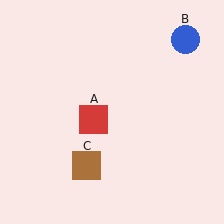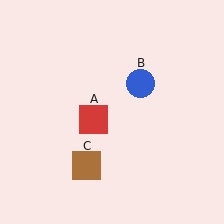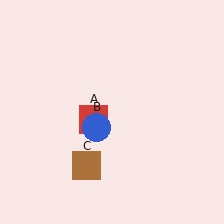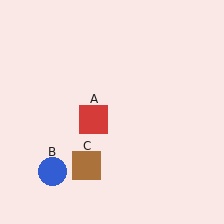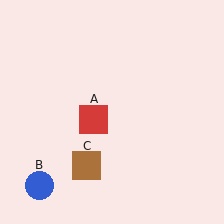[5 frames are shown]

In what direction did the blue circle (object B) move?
The blue circle (object B) moved down and to the left.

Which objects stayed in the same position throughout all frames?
Red square (object A) and brown square (object C) remained stationary.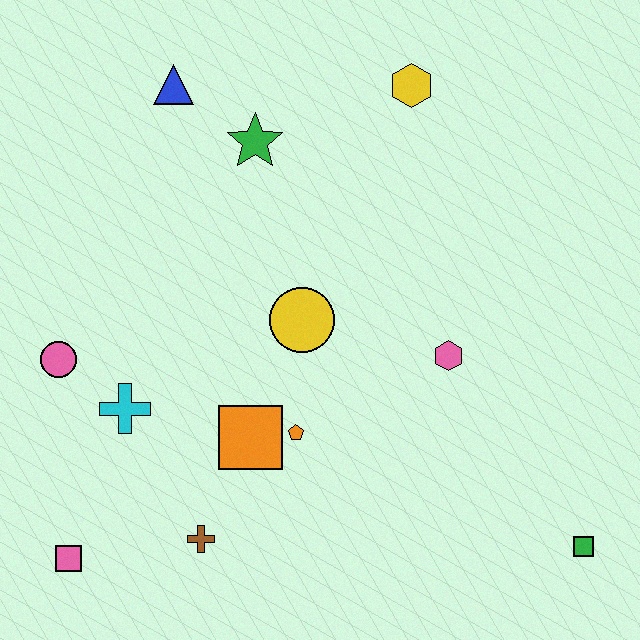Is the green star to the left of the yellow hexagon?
Yes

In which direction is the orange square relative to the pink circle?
The orange square is to the right of the pink circle.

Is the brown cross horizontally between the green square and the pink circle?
Yes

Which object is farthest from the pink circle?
The green square is farthest from the pink circle.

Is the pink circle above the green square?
Yes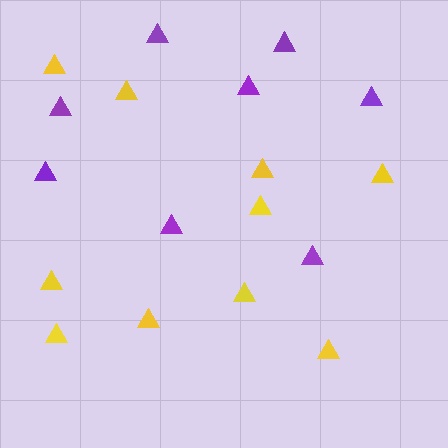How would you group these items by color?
There are 2 groups: one group of purple triangles (8) and one group of yellow triangles (10).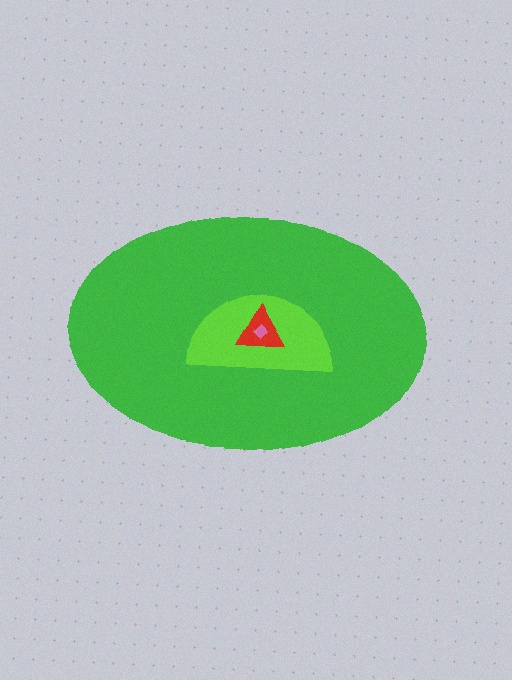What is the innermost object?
The pink diamond.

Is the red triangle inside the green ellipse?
Yes.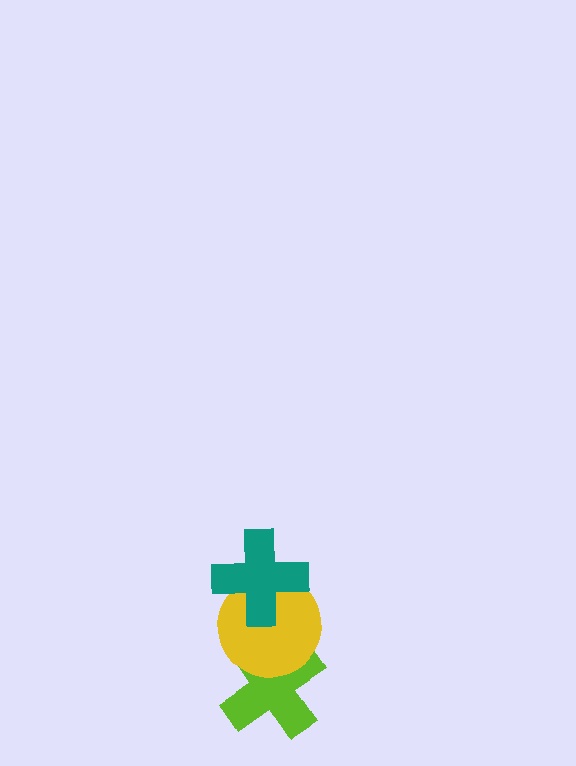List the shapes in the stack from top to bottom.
From top to bottom: the teal cross, the yellow circle, the lime cross.